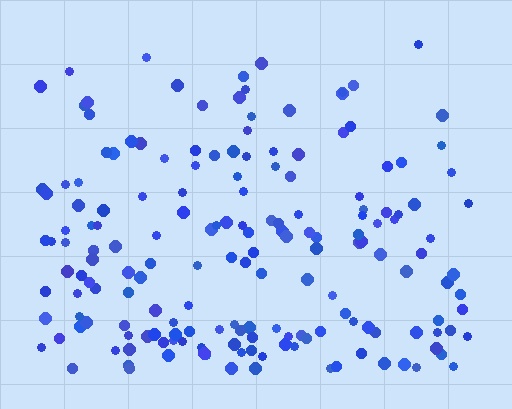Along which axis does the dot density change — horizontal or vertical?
Vertical.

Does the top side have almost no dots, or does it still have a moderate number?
Still a moderate number, just noticeably fewer than the bottom.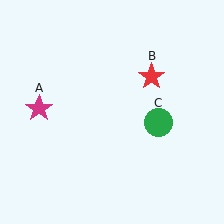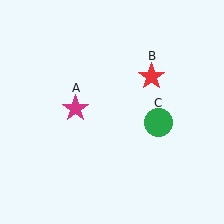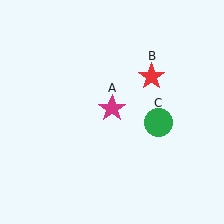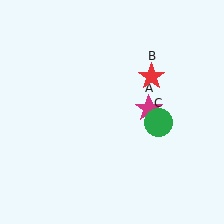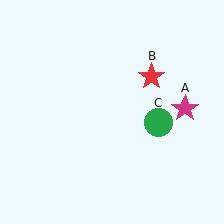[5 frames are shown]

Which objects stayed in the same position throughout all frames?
Red star (object B) and green circle (object C) remained stationary.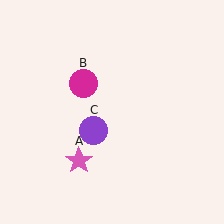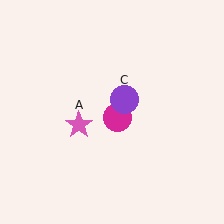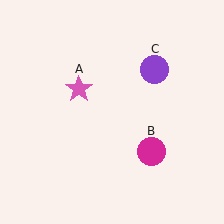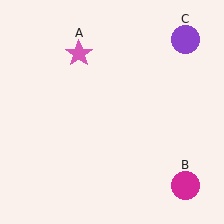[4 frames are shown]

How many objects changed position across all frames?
3 objects changed position: pink star (object A), magenta circle (object B), purple circle (object C).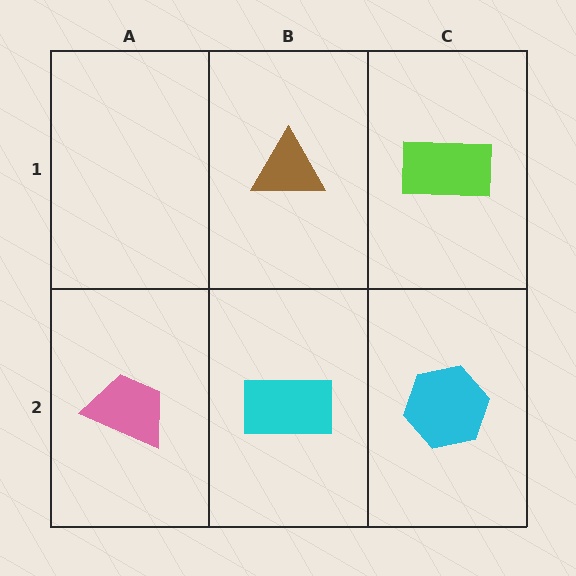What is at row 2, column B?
A cyan rectangle.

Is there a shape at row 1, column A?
No, that cell is empty.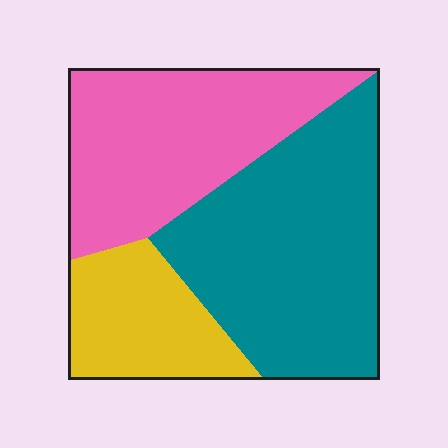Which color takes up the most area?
Teal, at roughly 45%.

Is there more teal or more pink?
Teal.